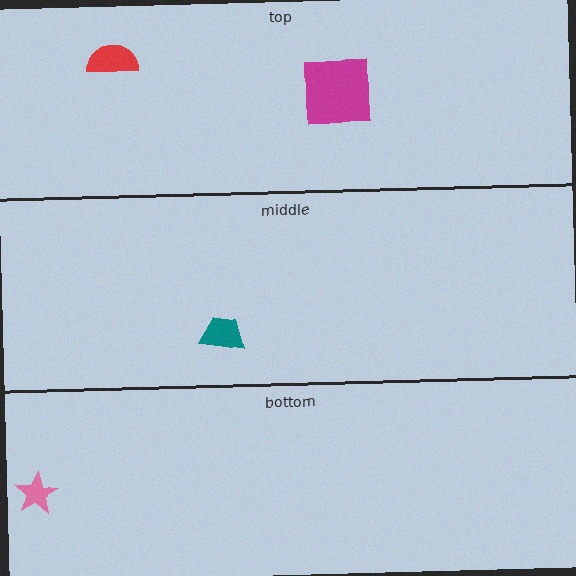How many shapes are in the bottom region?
1.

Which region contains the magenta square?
The top region.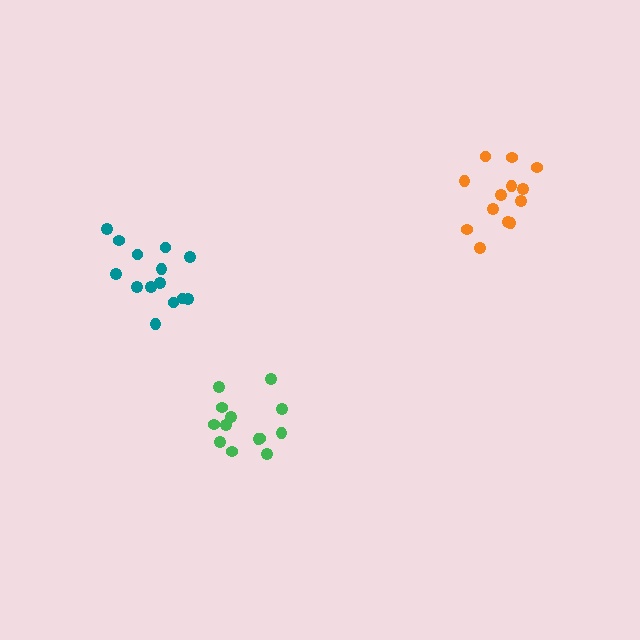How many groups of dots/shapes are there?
There are 3 groups.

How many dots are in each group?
Group 1: 14 dots, Group 2: 13 dots, Group 3: 13 dots (40 total).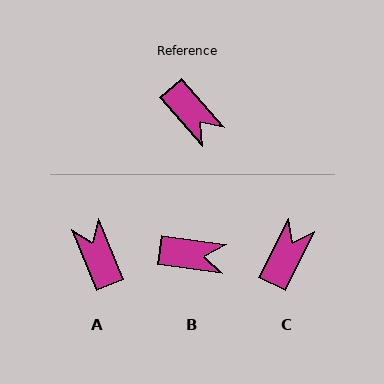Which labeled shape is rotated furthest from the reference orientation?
A, about 161 degrees away.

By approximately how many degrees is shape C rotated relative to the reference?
Approximately 112 degrees counter-clockwise.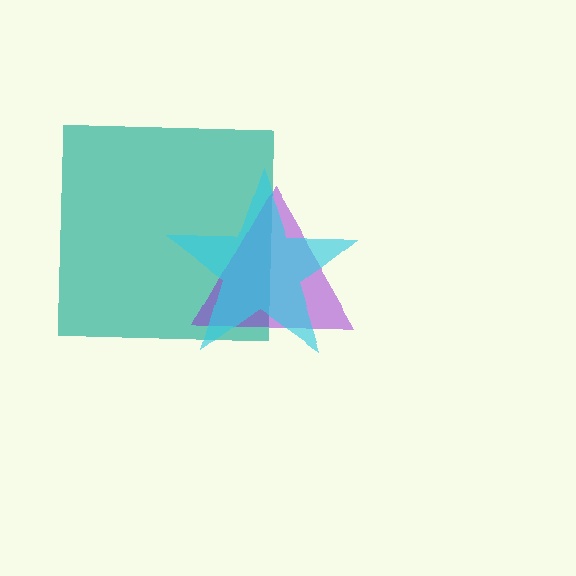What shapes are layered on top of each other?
The layered shapes are: a teal square, a purple triangle, a cyan star.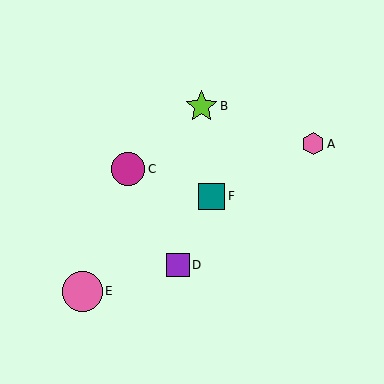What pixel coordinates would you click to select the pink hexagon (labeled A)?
Click at (313, 144) to select the pink hexagon A.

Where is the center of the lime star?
The center of the lime star is at (201, 106).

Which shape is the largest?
The pink circle (labeled E) is the largest.